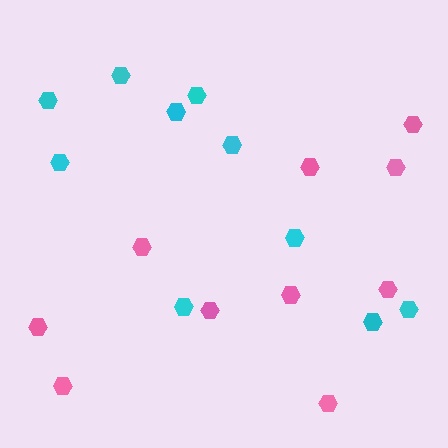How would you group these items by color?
There are 2 groups: one group of pink hexagons (10) and one group of cyan hexagons (10).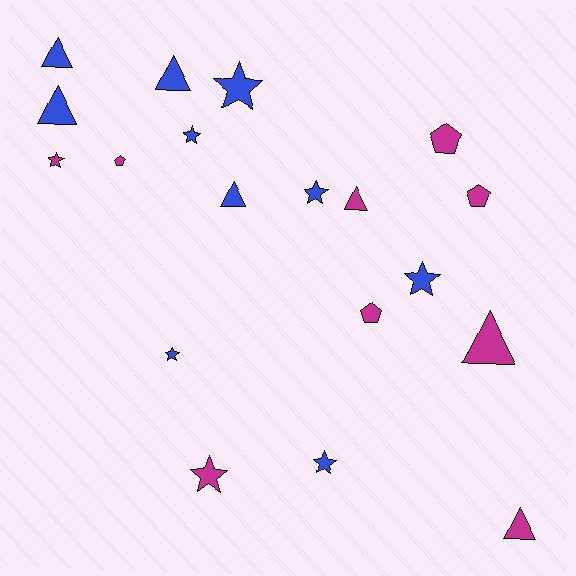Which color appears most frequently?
Blue, with 10 objects.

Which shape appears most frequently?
Star, with 8 objects.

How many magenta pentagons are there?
There are 4 magenta pentagons.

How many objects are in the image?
There are 19 objects.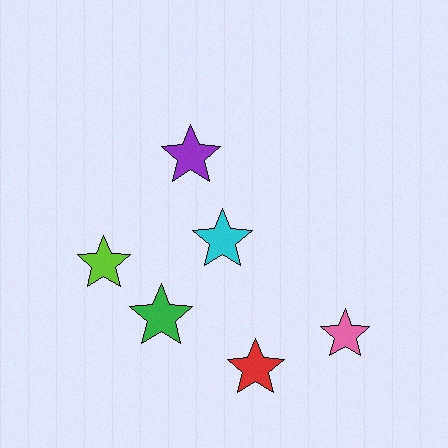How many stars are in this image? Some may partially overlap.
There are 6 stars.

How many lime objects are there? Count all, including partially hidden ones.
There is 1 lime object.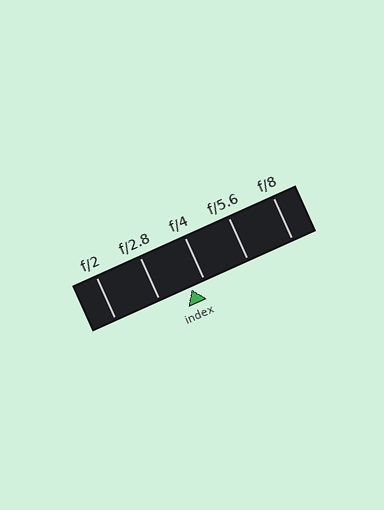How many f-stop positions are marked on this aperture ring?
There are 5 f-stop positions marked.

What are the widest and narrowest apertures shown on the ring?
The widest aperture shown is f/2 and the narrowest is f/8.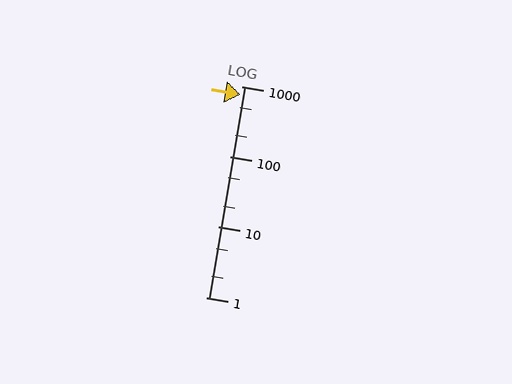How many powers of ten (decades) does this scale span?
The scale spans 3 decades, from 1 to 1000.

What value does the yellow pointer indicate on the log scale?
The pointer indicates approximately 760.